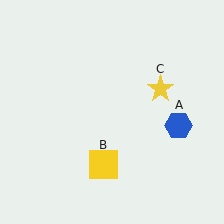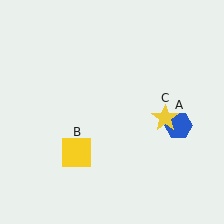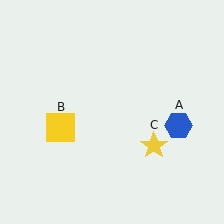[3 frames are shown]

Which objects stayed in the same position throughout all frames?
Blue hexagon (object A) remained stationary.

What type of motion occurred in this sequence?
The yellow square (object B), yellow star (object C) rotated clockwise around the center of the scene.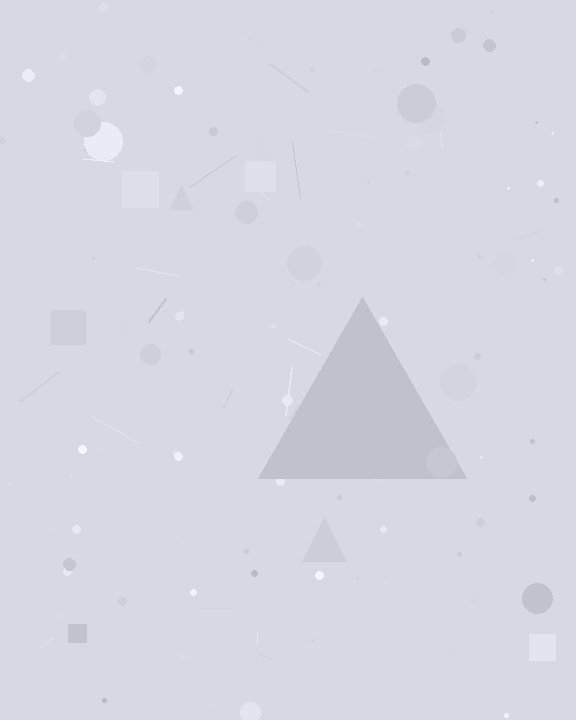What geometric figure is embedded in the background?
A triangle is embedded in the background.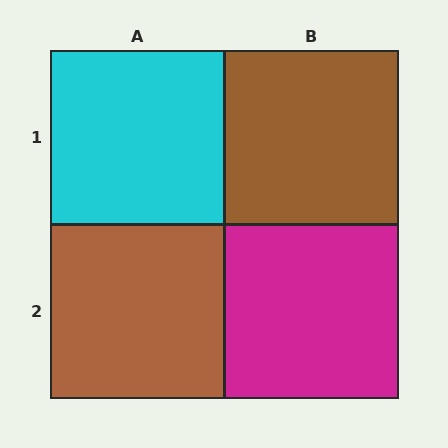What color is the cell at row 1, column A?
Cyan.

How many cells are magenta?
1 cell is magenta.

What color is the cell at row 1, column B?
Brown.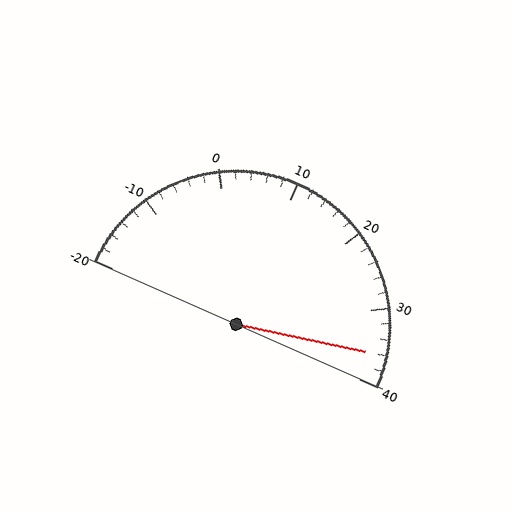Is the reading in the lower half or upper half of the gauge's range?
The reading is in the upper half of the range (-20 to 40).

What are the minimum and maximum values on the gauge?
The gauge ranges from -20 to 40.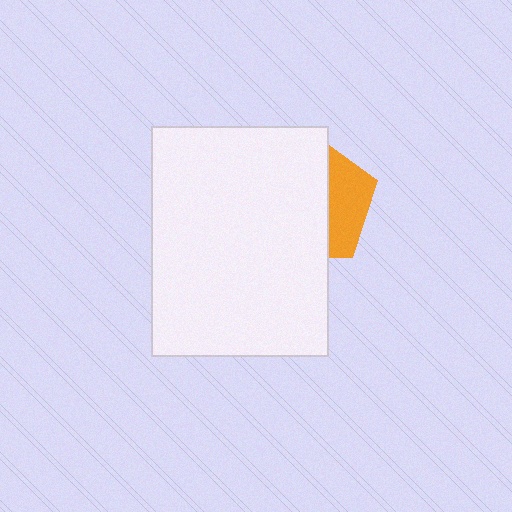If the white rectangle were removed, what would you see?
You would see the complete orange pentagon.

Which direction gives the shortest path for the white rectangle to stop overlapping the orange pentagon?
Moving left gives the shortest separation.